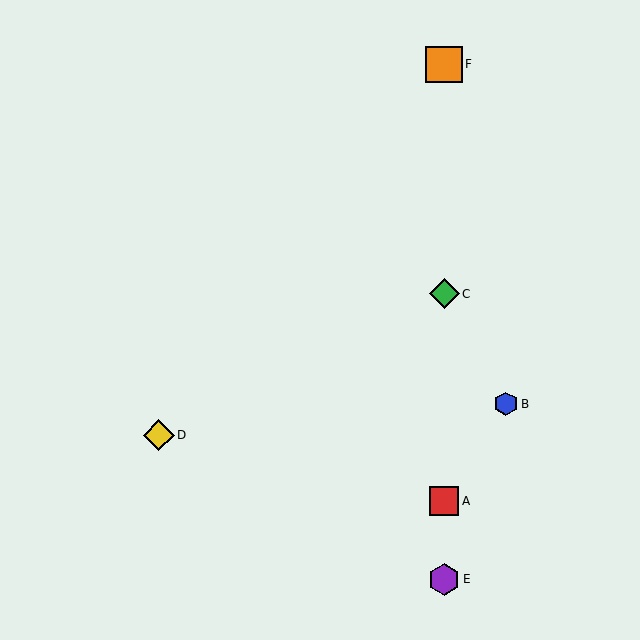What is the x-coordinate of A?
Object A is at x≈444.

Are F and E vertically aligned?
Yes, both are at x≈445.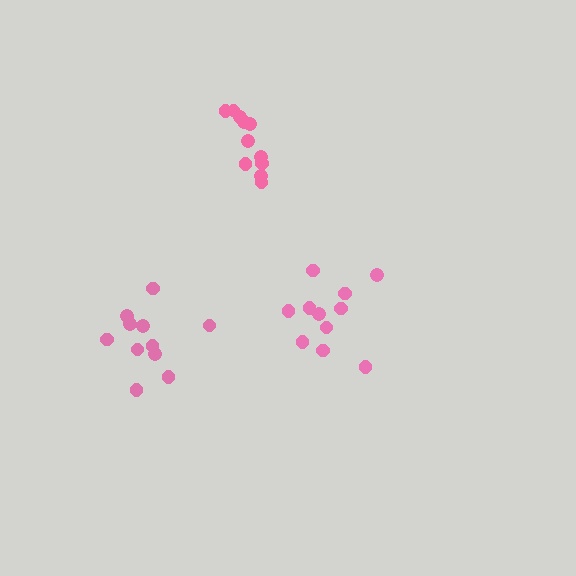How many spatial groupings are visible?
There are 3 spatial groupings.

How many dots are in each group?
Group 1: 11 dots, Group 2: 11 dots, Group 3: 11 dots (33 total).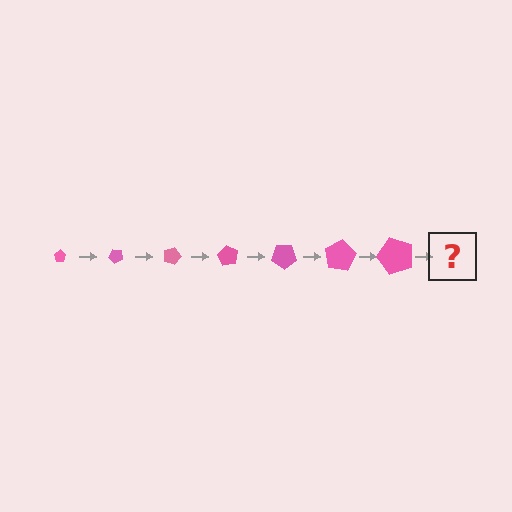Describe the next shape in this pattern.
It should be a pentagon, larger than the previous one and rotated 315 degrees from the start.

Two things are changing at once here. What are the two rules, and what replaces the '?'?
The two rules are that the pentagon grows larger each step and it rotates 45 degrees each step. The '?' should be a pentagon, larger than the previous one and rotated 315 degrees from the start.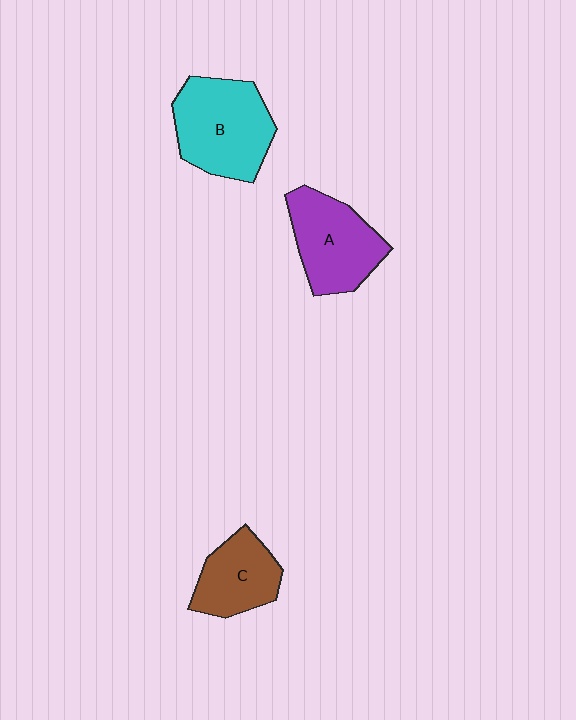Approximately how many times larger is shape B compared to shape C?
Approximately 1.5 times.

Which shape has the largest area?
Shape B (cyan).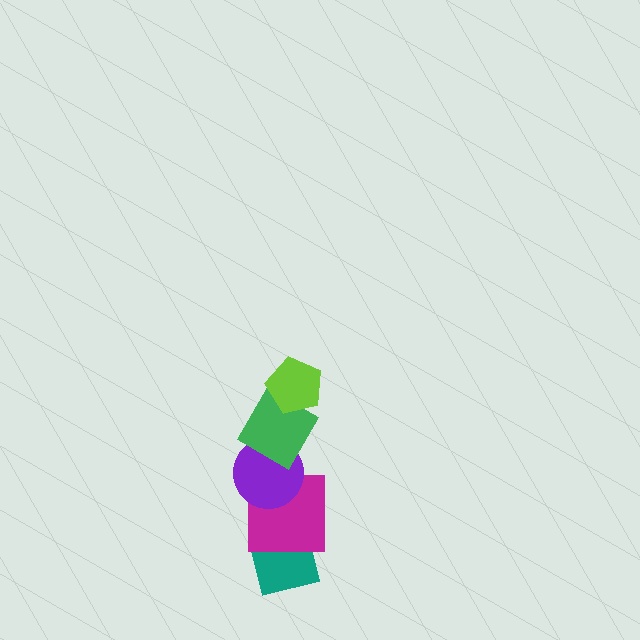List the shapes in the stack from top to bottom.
From top to bottom: the lime pentagon, the green diamond, the purple circle, the magenta square, the teal square.